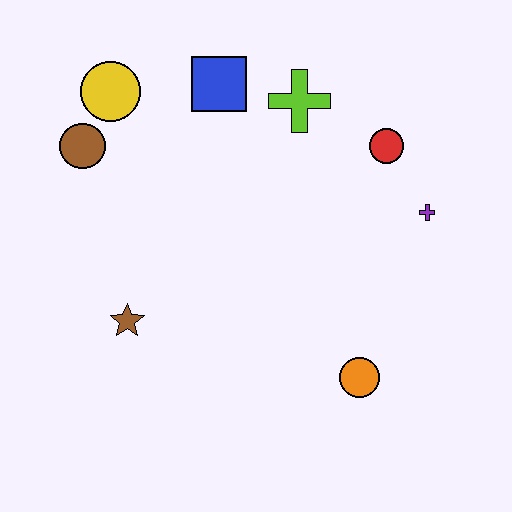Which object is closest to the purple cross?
The red circle is closest to the purple cross.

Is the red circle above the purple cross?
Yes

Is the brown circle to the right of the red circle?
No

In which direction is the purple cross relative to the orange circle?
The purple cross is above the orange circle.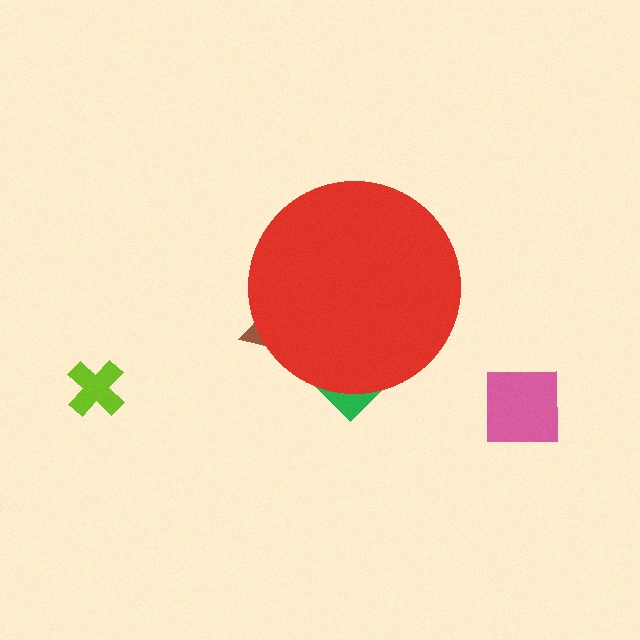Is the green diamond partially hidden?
Yes, the green diamond is partially hidden behind the red circle.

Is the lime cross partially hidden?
No, the lime cross is fully visible.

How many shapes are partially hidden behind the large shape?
2 shapes are partially hidden.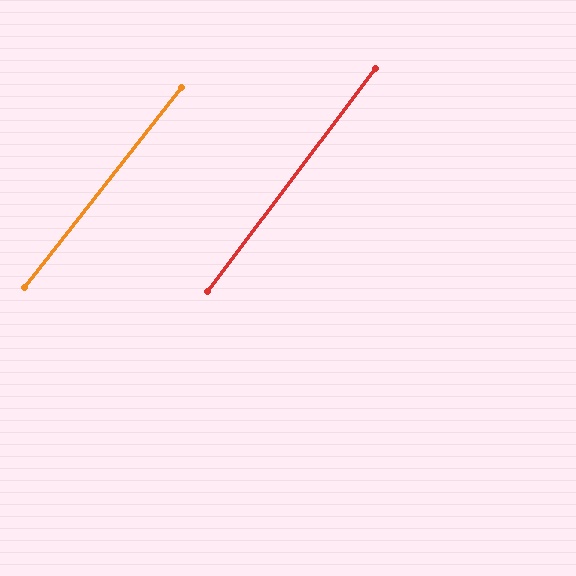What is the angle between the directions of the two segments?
Approximately 1 degree.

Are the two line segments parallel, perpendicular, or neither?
Parallel — their directions differ by only 1.2°.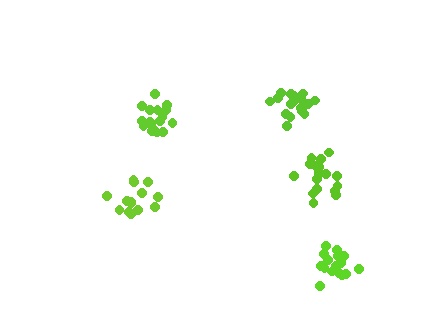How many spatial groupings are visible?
There are 5 spatial groupings.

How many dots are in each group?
Group 1: 15 dots, Group 2: 17 dots, Group 3: 17 dots, Group 4: 18 dots, Group 5: 17 dots (84 total).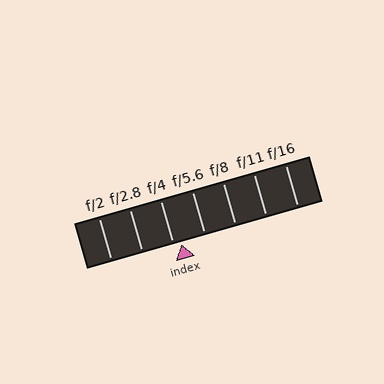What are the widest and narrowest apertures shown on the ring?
The widest aperture shown is f/2 and the narrowest is f/16.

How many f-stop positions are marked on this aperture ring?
There are 7 f-stop positions marked.